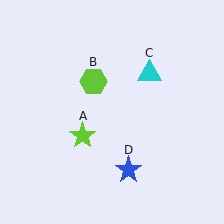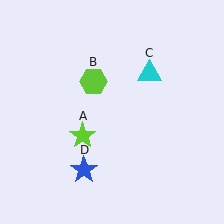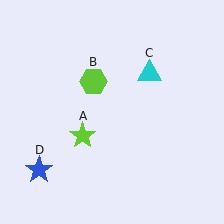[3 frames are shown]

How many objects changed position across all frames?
1 object changed position: blue star (object D).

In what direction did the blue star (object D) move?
The blue star (object D) moved left.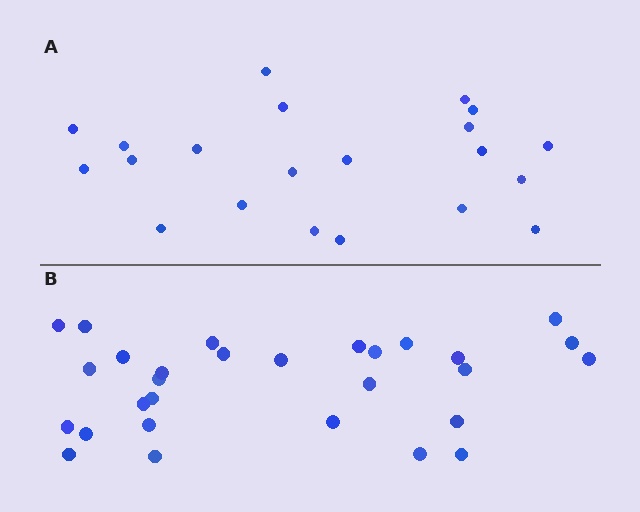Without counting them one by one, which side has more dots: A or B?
Region B (the bottom region) has more dots.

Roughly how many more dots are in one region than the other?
Region B has roughly 8 or so more dots than region A.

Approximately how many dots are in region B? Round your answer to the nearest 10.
About 30 dots. (The exact count is 29, which rounds to 30.)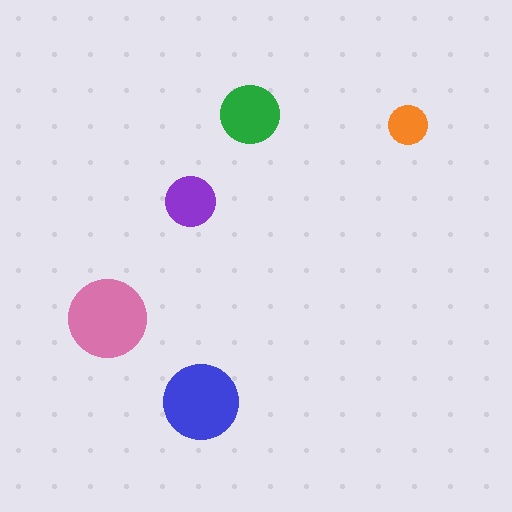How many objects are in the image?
There are 5 objects in the image.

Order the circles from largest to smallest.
the pink one, the blue one, the green one, the purple one, the orange one.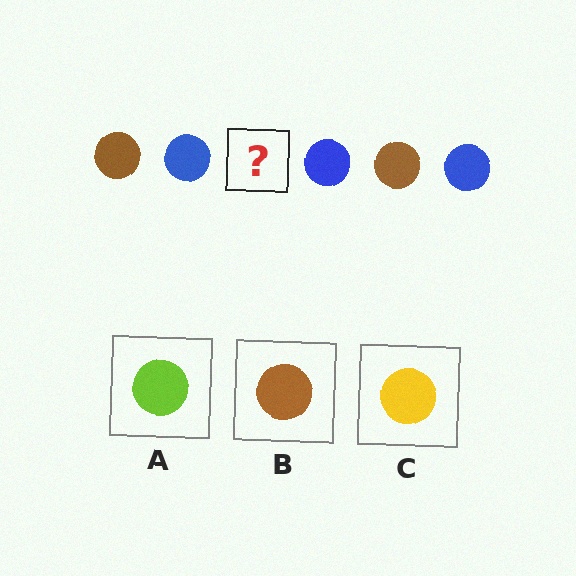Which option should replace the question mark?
Option B.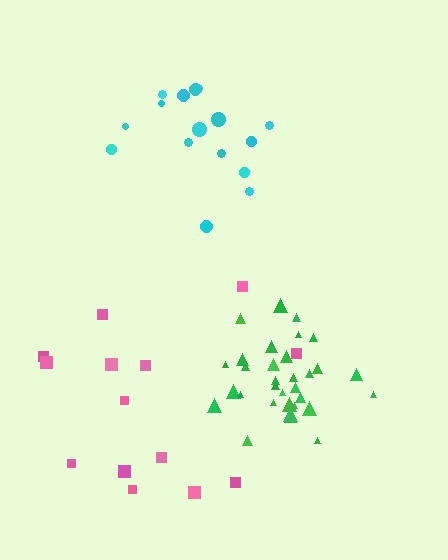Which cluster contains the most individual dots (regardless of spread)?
Green (32).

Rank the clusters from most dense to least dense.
green, cyan, pink.